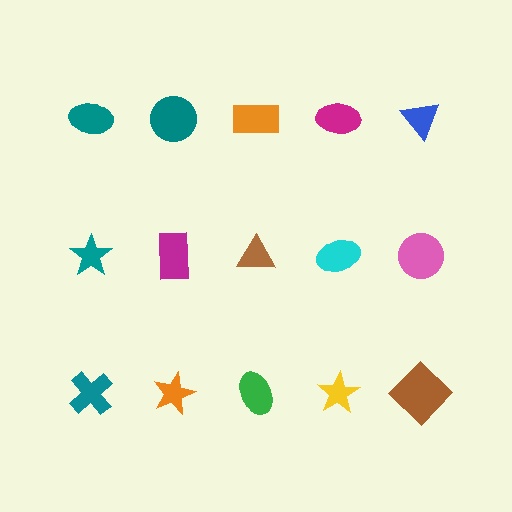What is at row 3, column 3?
A green ellipse.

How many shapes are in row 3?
5 shapes.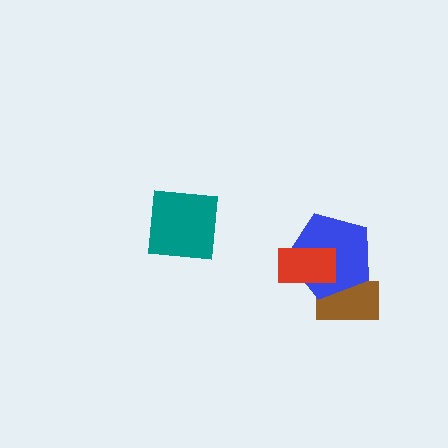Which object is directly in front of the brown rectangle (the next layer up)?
The blue pentagon is directly in front of the brown rectangle.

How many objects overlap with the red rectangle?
2 objects overlap with the red rectangle.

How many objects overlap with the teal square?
0 objects overlap with the teal square.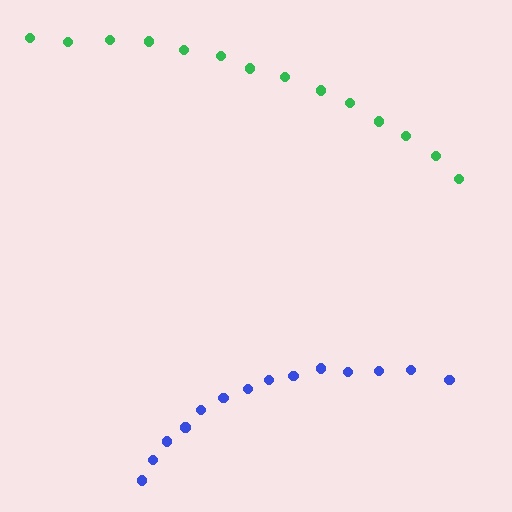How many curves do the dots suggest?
There are 2 distinct paths.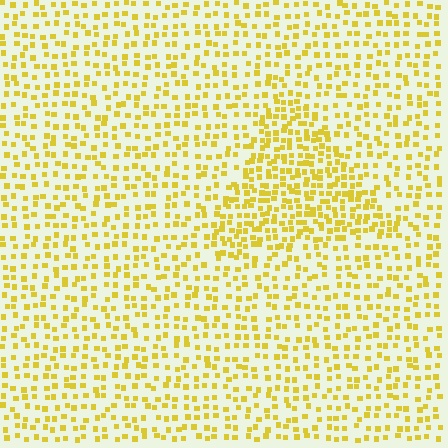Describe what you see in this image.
The image contains small yellow elements arranged at two different densities. A triangle-shaped region is visible where the elements are more densely packed than the surrounding area.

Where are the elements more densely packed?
The elements are more densely packed inside the triangle boundary.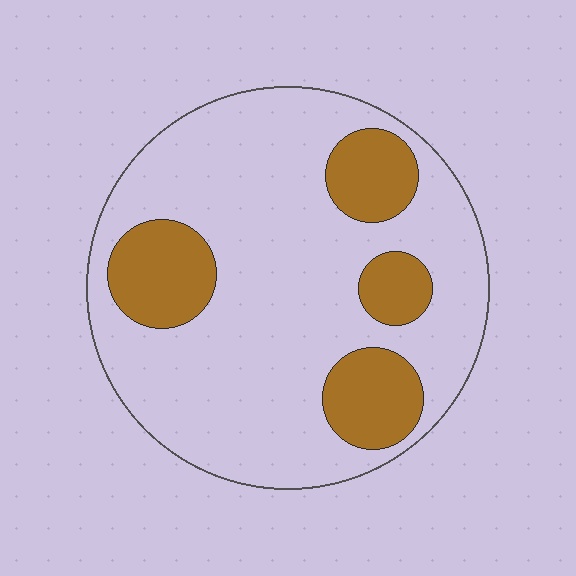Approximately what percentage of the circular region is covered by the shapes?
Approximately 25%.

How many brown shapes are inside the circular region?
4.